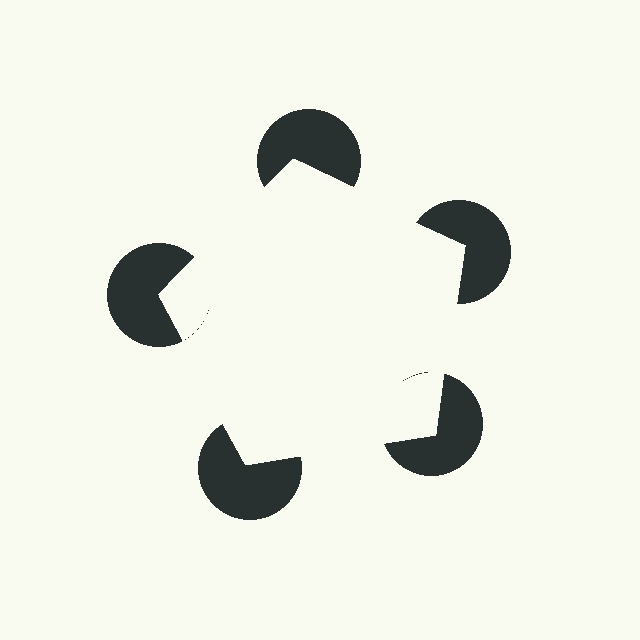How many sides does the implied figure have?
5 sides.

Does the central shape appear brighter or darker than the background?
It typically appears slightly brighter than the background, even though no actual brightness change is drawn.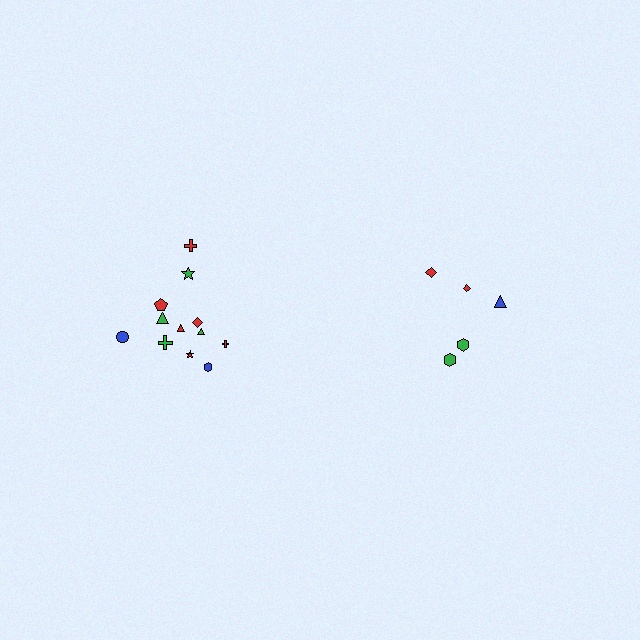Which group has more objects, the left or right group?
The left group.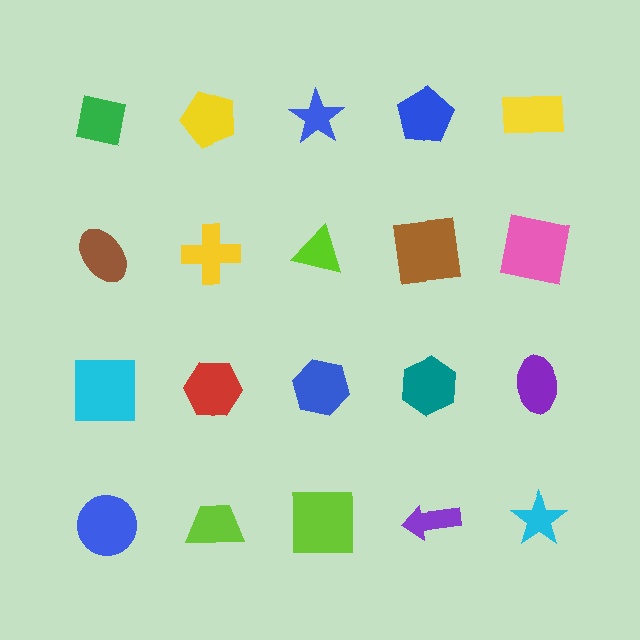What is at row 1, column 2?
A yellow pentagon.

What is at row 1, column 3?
A blue star.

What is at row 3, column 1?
A cyan square.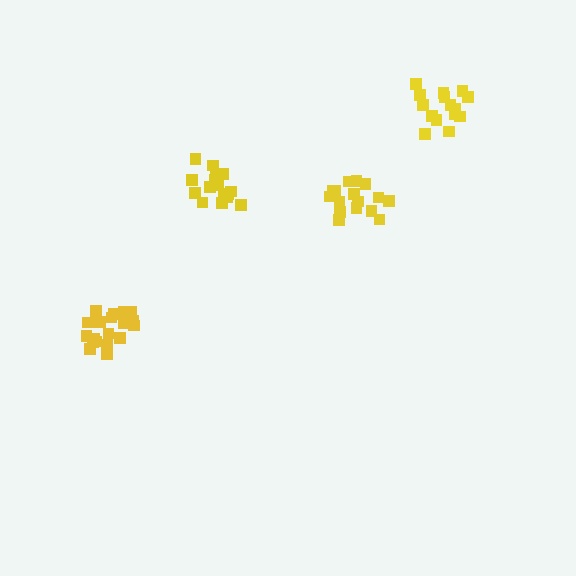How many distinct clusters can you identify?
There are 4 distinct clusters.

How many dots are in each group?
Group 1: 16 dots, Group 2: 16 dots, Group 3: 15 dots, Group 4: 19 dots (66 total).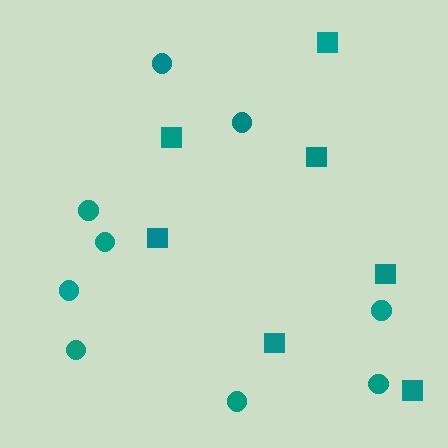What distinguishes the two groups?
There are 2 groups: one group of squares (7) and one group of circles (9).